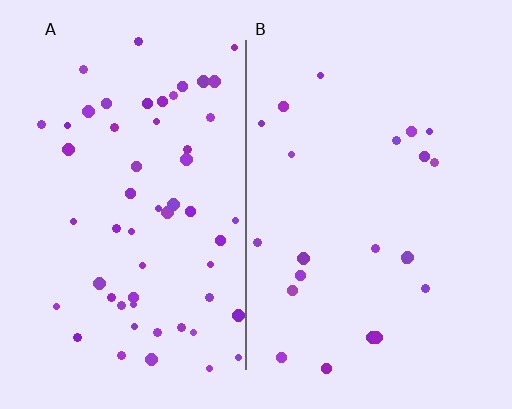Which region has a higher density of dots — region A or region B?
A (the left).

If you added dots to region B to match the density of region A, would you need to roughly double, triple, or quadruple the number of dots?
Approximately triple.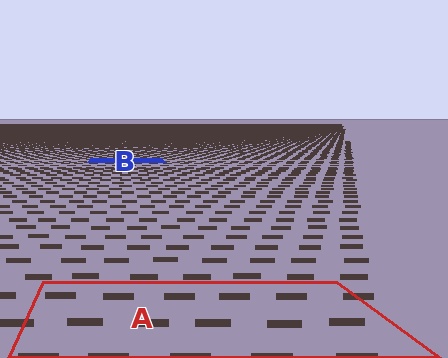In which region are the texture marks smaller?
The texture marks are smaller in region B, because it is farther away.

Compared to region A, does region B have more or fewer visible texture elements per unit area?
Region B has more texture elements per unit area — they are packed more densely because it is farther away.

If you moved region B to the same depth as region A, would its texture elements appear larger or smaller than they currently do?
They would appear larger. At a closer depth, the same texture elements are projected at a bigger on-screen size.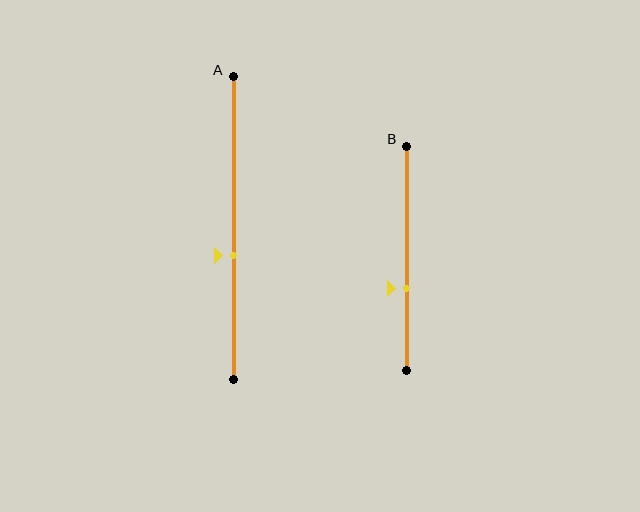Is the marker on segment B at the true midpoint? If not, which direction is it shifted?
No, the marker on segment B is shifted downward by about 14% of the segment length.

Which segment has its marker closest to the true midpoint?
Segment A has its marker closest to the true midpoint.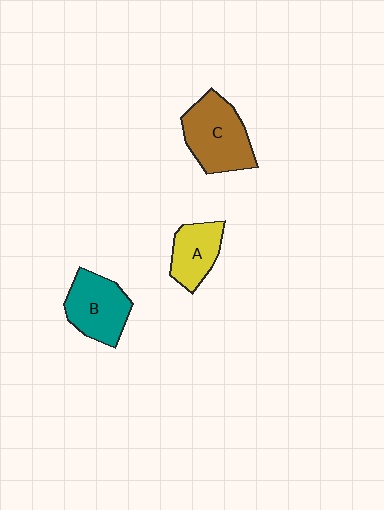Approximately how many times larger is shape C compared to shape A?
Approximately 1.5 times.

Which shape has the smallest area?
Shape A (yellow).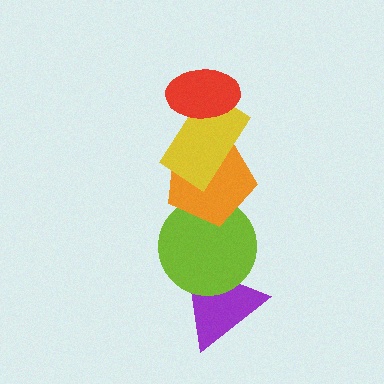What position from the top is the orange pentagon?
The orange pentagon is 3rd from the top.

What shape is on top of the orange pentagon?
The yellow rectangle is on top of the orange pentagon.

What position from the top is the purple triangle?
The purple triangle is 5th from the top.